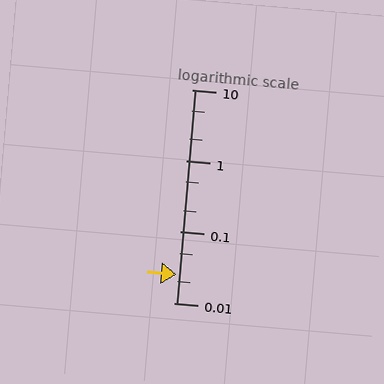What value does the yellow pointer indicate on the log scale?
The pointer indicates approximately 0.025.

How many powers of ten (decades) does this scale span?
The scale spans 3 decades, from 0.01 to 10.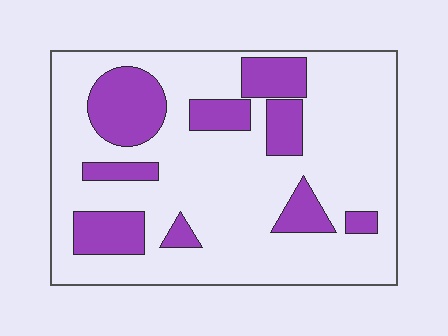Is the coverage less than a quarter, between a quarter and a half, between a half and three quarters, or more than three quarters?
Less than a quarter.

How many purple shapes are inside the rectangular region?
9.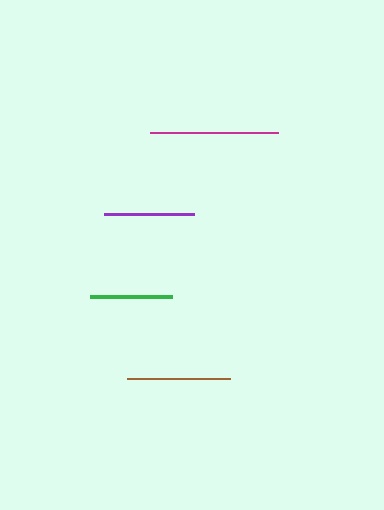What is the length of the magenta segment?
The magenta segment is approximately 128 pixels long.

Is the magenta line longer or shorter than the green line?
The magenta line is longer than the green line.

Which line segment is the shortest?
The green line is the shortest at approximately 82 pixels.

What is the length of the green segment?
The green segment is approximately 82 pixels long.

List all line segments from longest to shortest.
From longest to shortest: magenta, brown, purple, green.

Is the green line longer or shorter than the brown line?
The brown line is longer than the green line.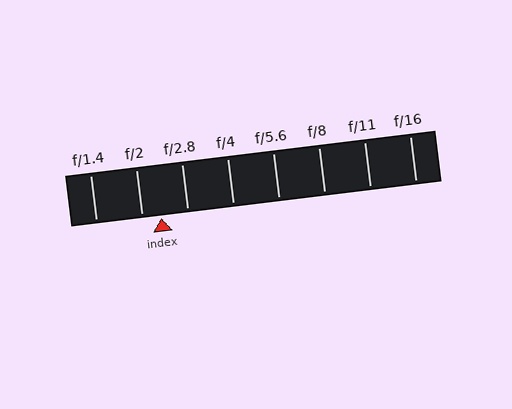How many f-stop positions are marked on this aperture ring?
There are 8 f-stop positions marked.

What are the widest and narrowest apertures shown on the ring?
The widest aperture shown is f/1.4 and the narrowest is f/16.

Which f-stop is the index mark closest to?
The index mark is closest to f/2.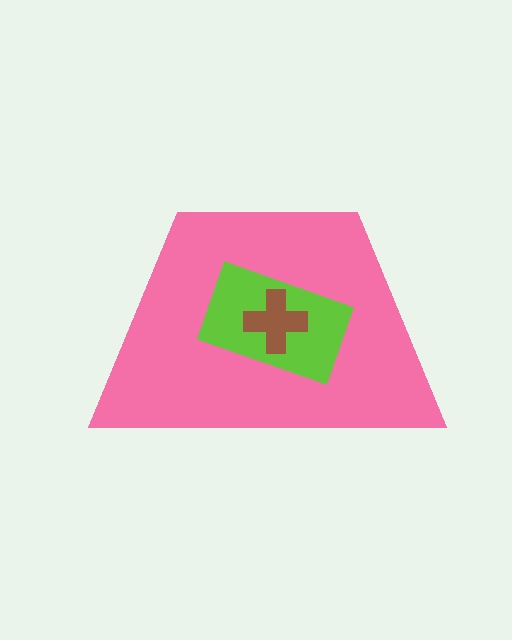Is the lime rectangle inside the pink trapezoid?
Yes.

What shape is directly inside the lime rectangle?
The brown cross.